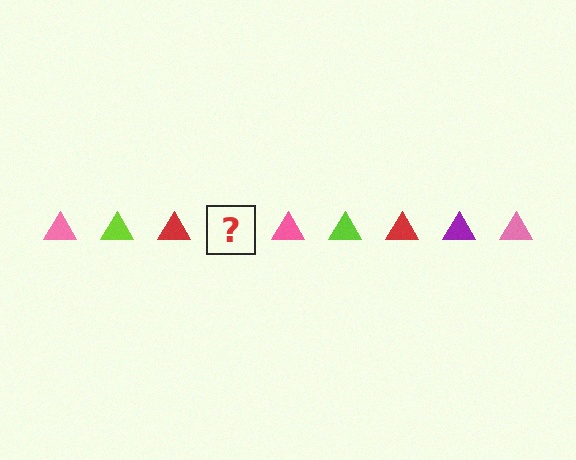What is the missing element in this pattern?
The missing element is a purple triangle.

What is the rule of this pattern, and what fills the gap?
The rule is that the pattern cycles through pink, lime, red, purple triangles. The gap should be filled with a purple triangle.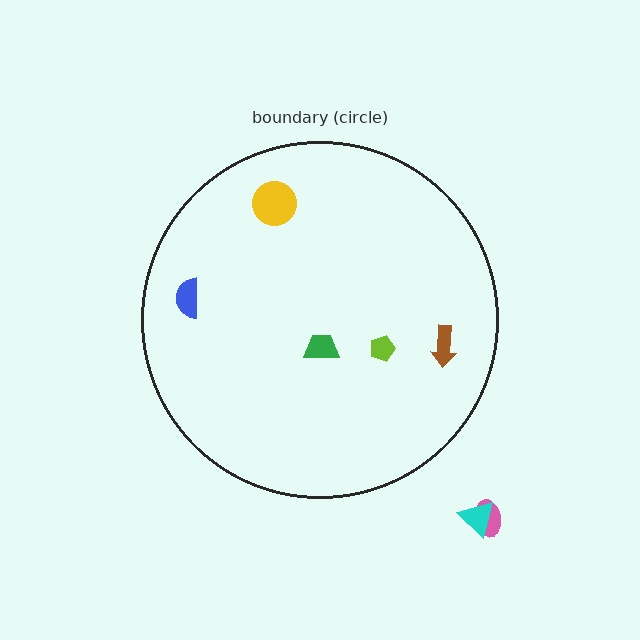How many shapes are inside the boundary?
5 inside, 2 outside.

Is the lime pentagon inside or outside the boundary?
Inside.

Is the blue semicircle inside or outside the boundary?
Inside.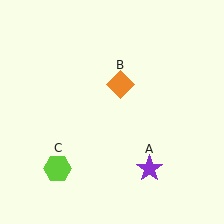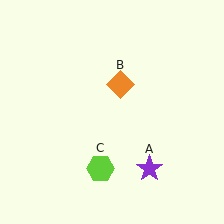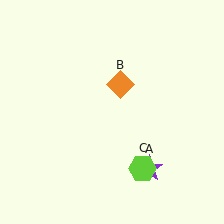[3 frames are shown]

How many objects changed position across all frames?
1 object changed position: lime hexagon (object C).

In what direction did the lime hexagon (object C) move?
The lime hexagon (object C) moved right.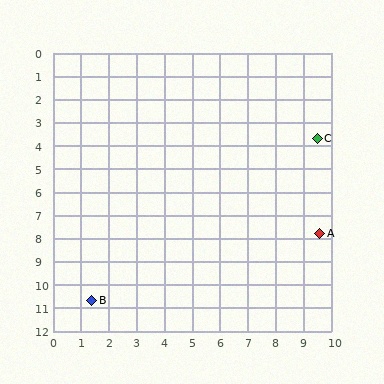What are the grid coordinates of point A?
Point A is at approximately (9.6, 7.8).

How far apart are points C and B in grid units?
Points C and B are about 10.7 grid units apart.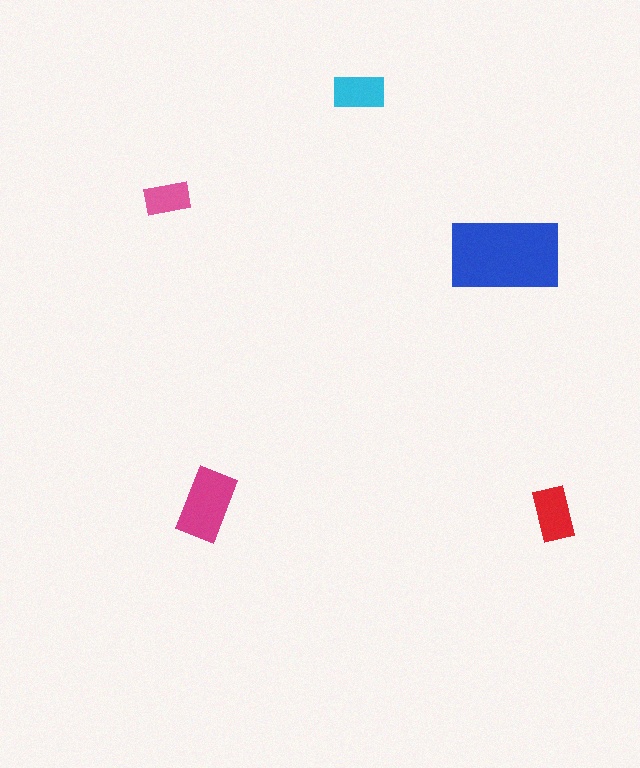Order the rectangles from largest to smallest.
the blue one, the magenta one, the red one, the cyan one, the pink one.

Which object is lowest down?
The red rectangle is bottommost.